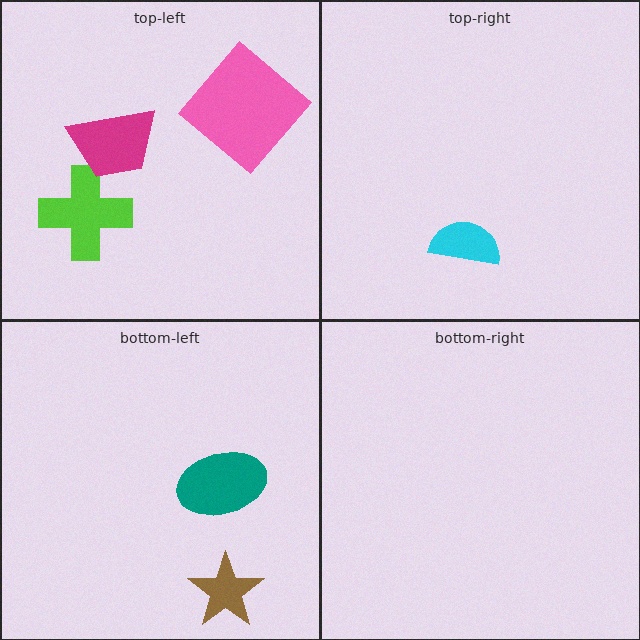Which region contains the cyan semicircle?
The top-right region.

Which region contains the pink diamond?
The top-left region.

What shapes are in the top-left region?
The lime cross, the pink diamond, the magenta trapezoid.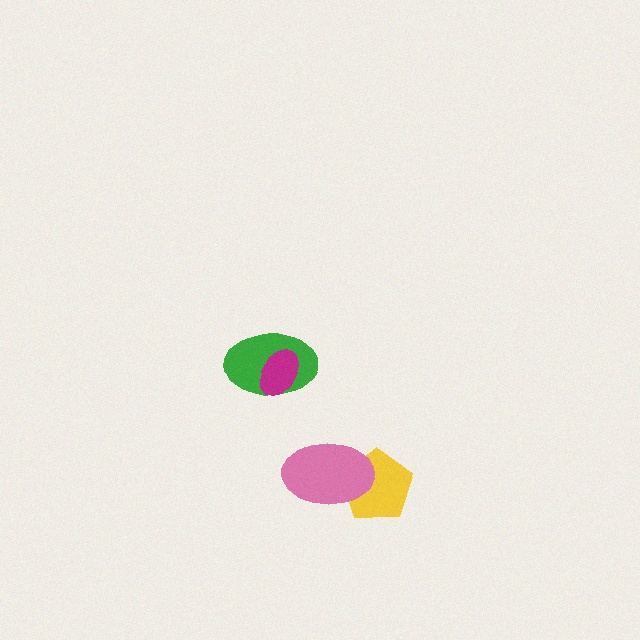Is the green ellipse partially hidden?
Yes, it is partially covered by another shape.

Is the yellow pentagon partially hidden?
Yes, it is partially covered by another shape.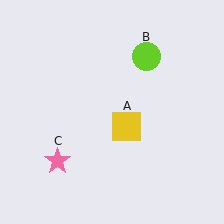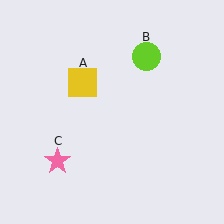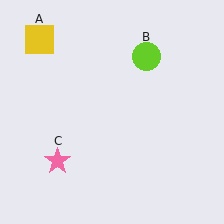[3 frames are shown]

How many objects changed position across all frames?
1 object changed position: yellow square (object A).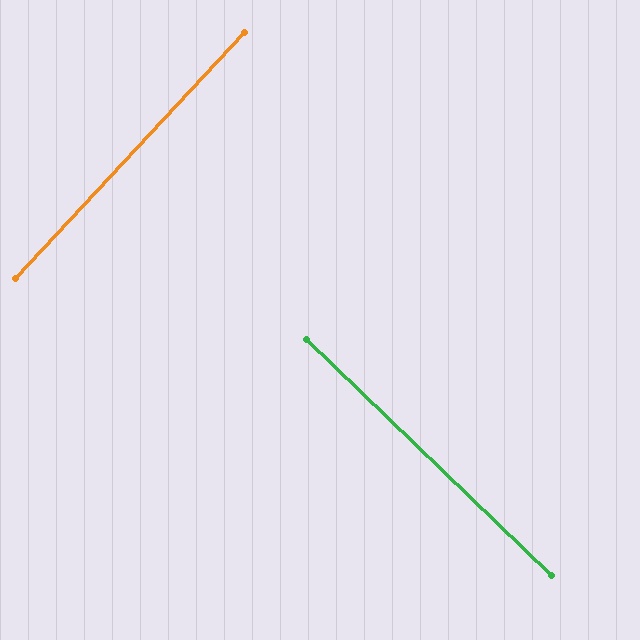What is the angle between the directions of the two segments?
Approximately 89 degrees.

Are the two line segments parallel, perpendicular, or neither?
Perpendicular — they meet at approximately 89°.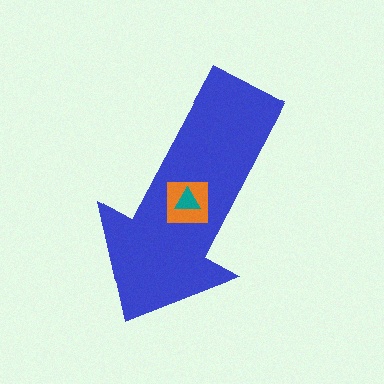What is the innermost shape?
The teal triangle.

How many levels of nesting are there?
3.